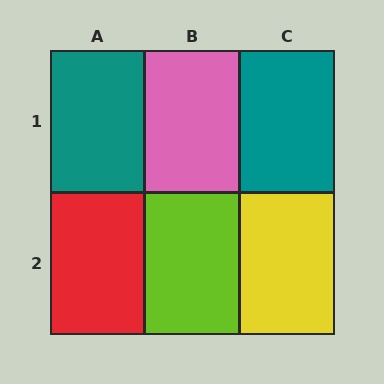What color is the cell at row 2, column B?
Lime.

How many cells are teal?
2 cells are teal.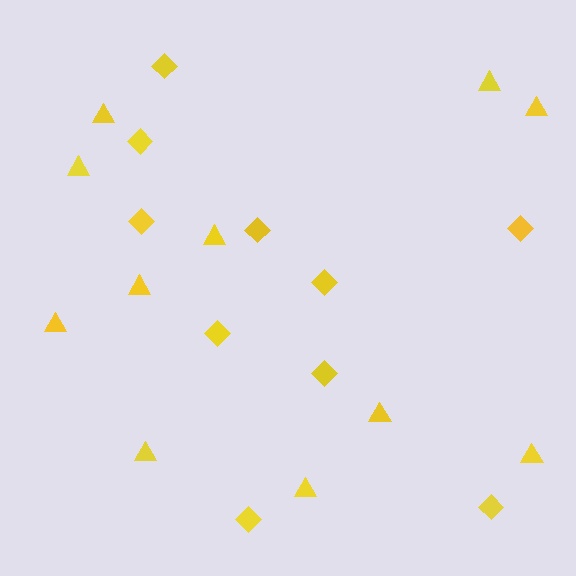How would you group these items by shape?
There are 2 groups: one group of triangles (11) and one group of diamonds (10).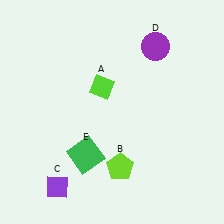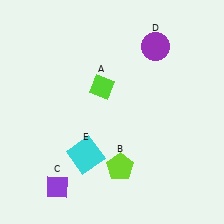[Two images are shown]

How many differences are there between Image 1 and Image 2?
There is 1 difference between the two images.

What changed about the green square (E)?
In Image 1, E is green. In Image 2, it changed to cyan.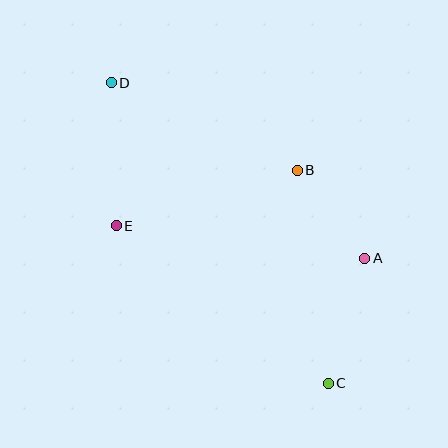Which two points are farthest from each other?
Points C and D are farthest from each other.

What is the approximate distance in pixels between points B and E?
The distance between B and E is approximately 189 pixels.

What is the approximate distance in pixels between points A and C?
The distance between A and C is approximately 130 pixels.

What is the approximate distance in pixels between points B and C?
The distance between B and C is approximately 216 pixels.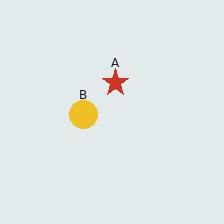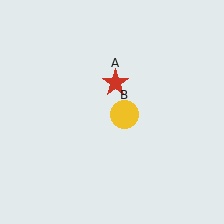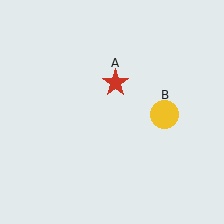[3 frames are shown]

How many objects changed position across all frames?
1 object changed position: yellow circle (object B).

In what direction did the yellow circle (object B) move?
The yellow circle (object B) moved right.